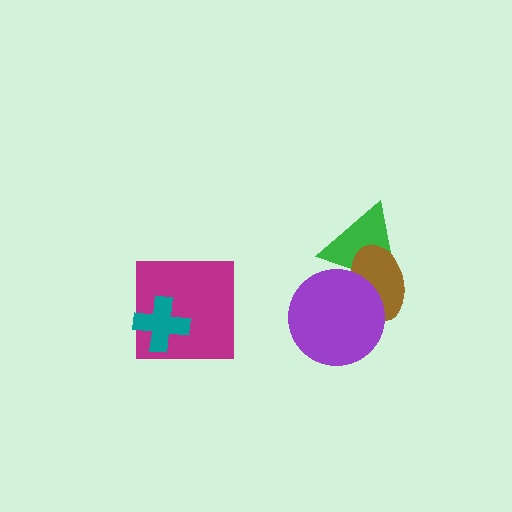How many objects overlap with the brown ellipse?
2 objects overlap with the brown ellipse.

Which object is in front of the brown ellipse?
The purple circle is in front of the brown ellipse.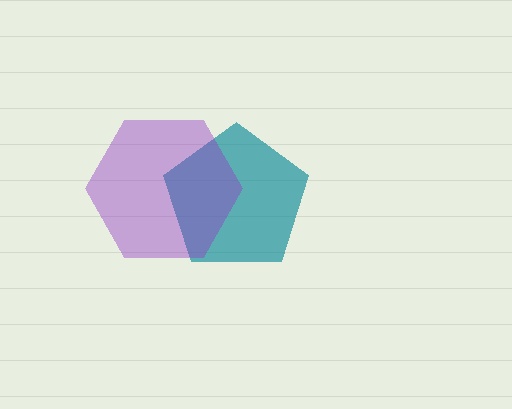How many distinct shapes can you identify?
There are 2 distinct shapes: a teal pentagon, a purple hexagon.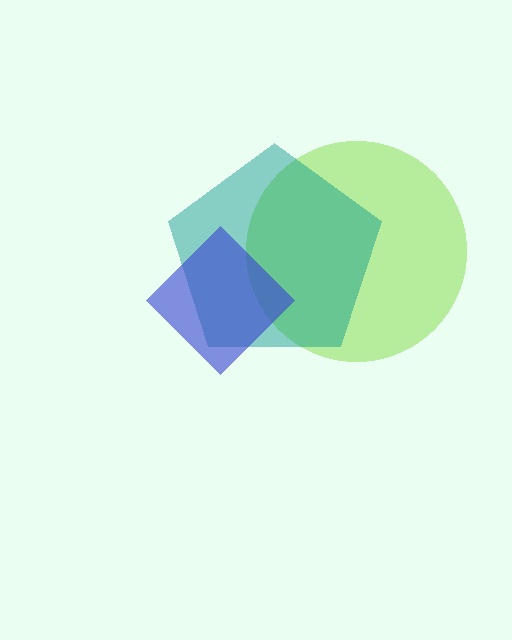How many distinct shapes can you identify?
There are 3 distinct shapes: a lime circle, a teal pentagon, a blue diamond.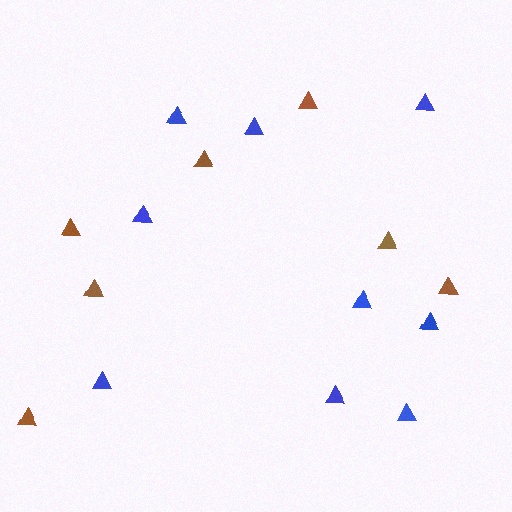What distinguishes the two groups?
There are 2 groups: one group of blue triangles (9) and one group of brown triangles (7).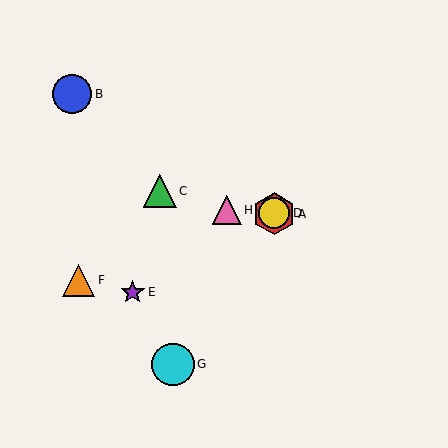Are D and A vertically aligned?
Yes, both are at x≈274.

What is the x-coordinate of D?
Object D is at x≈274.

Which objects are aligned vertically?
Objects A, D are aligned vertically.